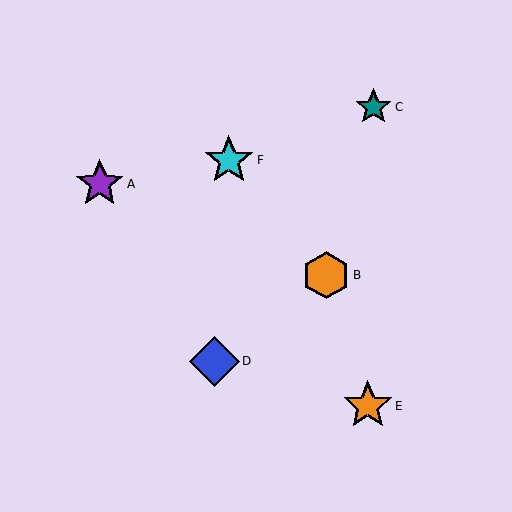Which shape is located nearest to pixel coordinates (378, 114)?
The teal star (labeled C) at (374, 107) is nearest to that location.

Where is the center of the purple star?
The center of the purple star is at (100, 184).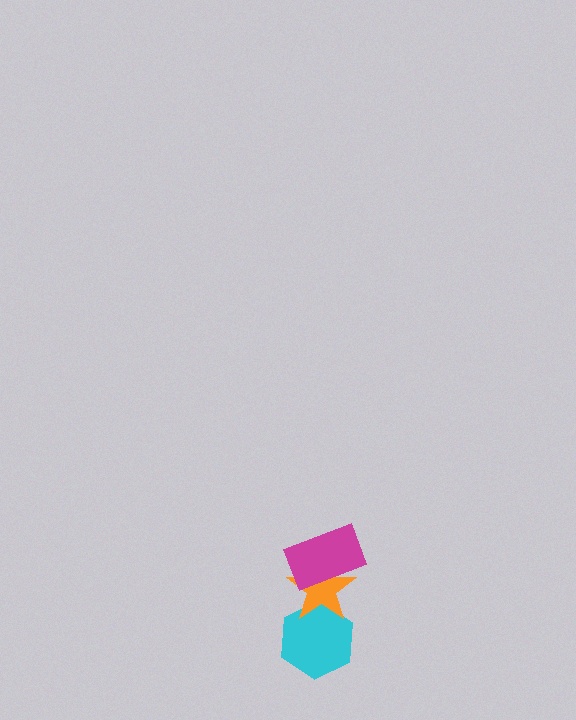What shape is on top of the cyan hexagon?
The orange star is on top of the cyan hexagon.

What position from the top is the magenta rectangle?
The magenta rectangle is 1st from the top.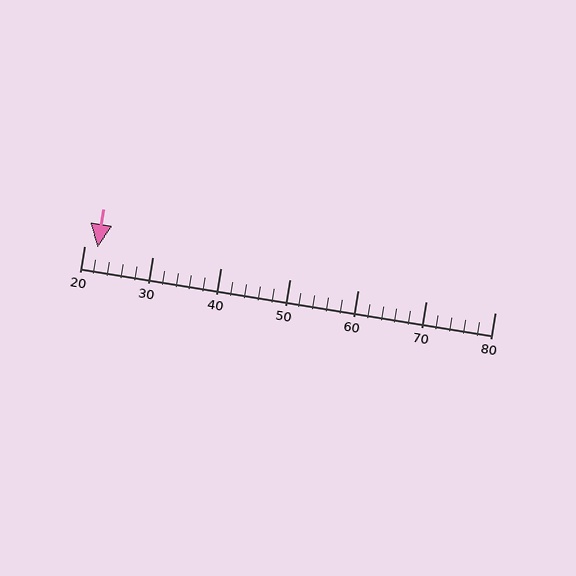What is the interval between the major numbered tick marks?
The major tick marks are spaced 10 units apart.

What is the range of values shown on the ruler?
The ruler shows values from 20 to 80.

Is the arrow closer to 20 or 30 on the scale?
The arrow is closer to 20.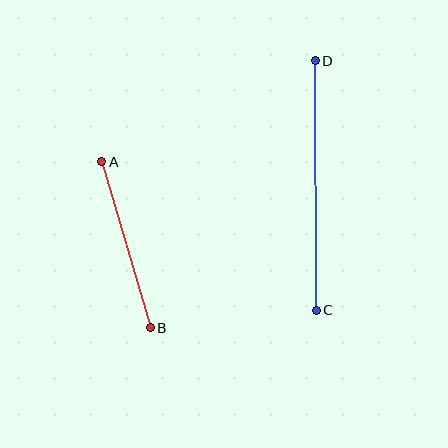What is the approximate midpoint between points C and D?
The midpoint is at approximately (316, 185) pixels.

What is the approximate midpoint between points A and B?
The midpoint is at approximately (126, 245) pixels.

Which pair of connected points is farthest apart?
Points C and D are farthest apart.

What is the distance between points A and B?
The distance is approximately 173 pixels.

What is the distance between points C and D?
The distance is approximately 250 pixels.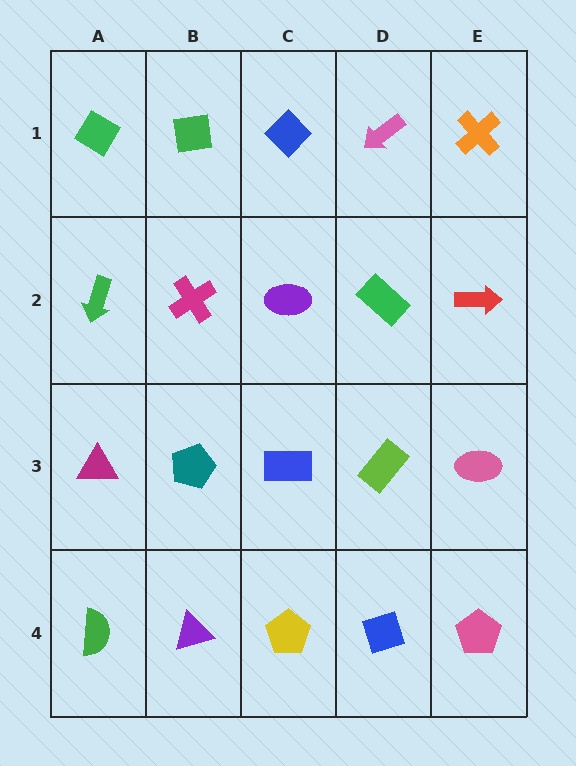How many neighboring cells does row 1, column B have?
3.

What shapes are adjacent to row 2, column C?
A blue diamond (row 1, column C), a blue rectangle (row 3, column C), a magenta cross (row 2, column B), a green rectangle (row 2, column D).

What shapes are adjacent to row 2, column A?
A green diamond (row 1, column A), a magenta triangle (row 3, column A), a magenta cross (row 2, column B).